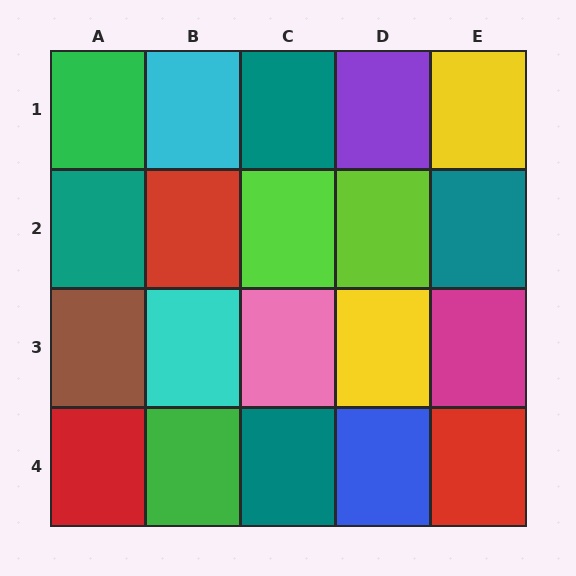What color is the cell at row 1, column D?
Purple.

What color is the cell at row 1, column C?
Teal.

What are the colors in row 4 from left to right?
Red, green, teal, blue, red.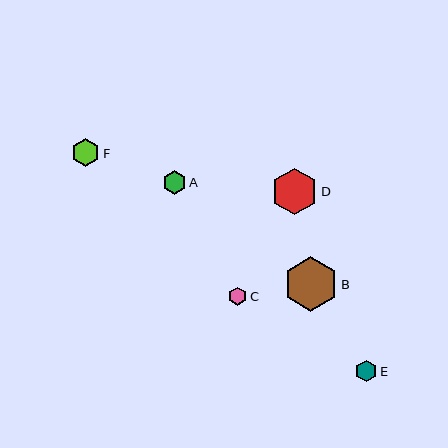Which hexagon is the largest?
Hexagon B is the largest with a size of approximately 54 pixels.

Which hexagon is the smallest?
Hexagon C is the smallest with a size of approximately 18 pixels.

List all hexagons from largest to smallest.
From largest to smallest: B, D, F, A, E, C.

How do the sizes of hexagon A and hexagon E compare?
Hexagon A and hexagon E are approximately the same size.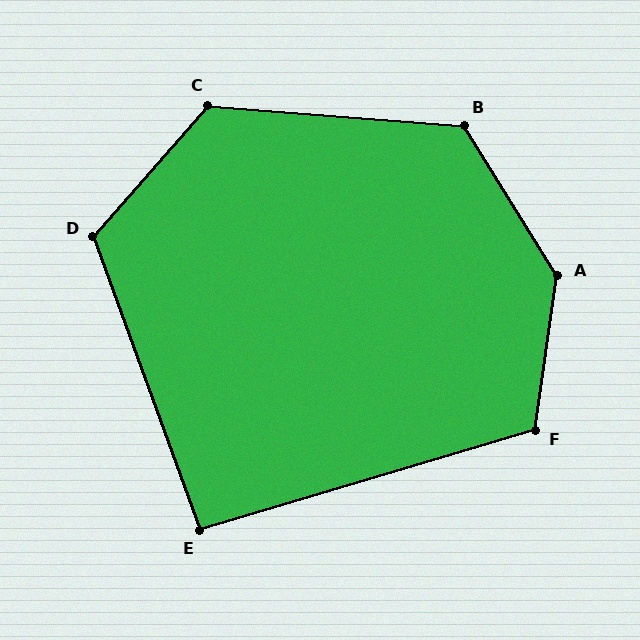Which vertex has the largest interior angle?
A, at approximately 140 degrees.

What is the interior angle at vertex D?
Approximately 119 degrees (obtuse).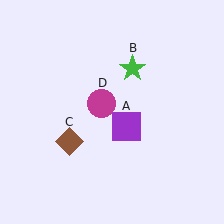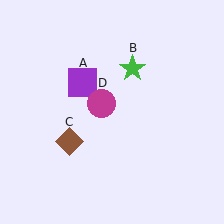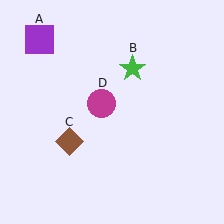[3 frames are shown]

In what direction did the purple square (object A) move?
The purple square (object A) moved up and to the left.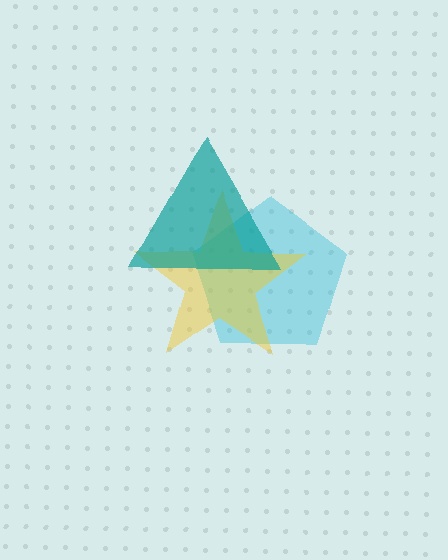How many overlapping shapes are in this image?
There are 3 overlapping shapes in the image.